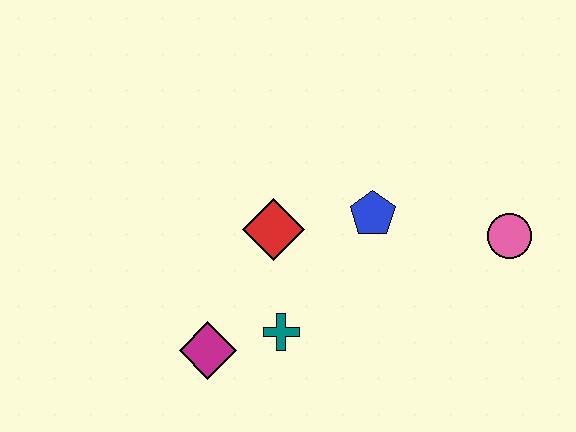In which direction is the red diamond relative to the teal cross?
The red diamond is above the teal cross.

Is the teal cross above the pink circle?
No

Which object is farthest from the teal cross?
The pink circle is farthest from the teal cross.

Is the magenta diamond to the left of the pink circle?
Yes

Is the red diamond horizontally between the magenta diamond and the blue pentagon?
Yes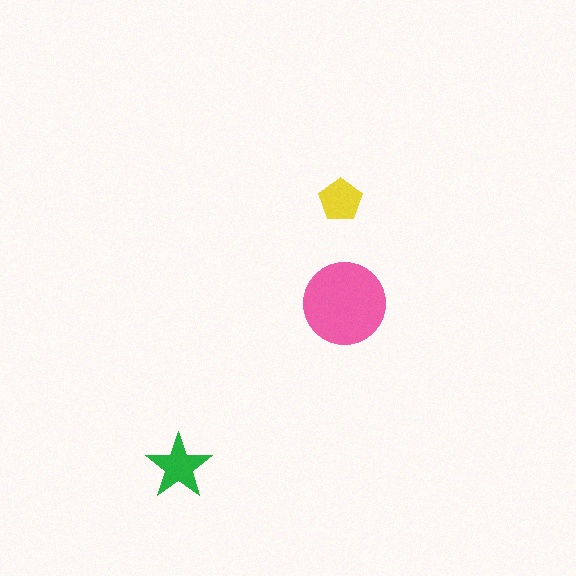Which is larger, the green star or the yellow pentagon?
The green star.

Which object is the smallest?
The yellow pentagon.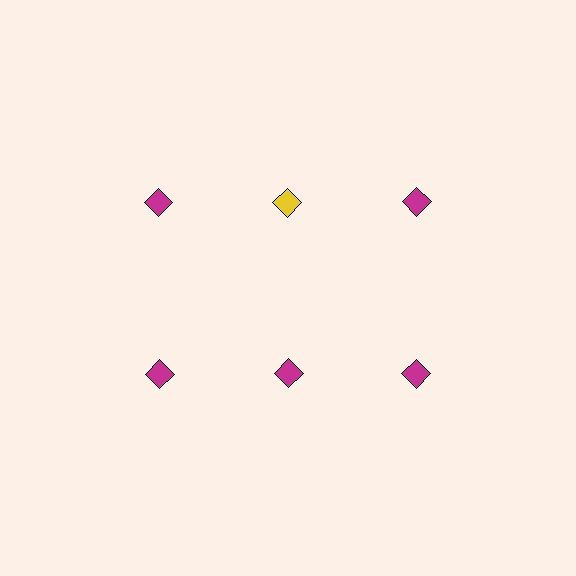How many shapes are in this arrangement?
There are 6 shapes arranged in a grid pattern.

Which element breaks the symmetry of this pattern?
The yellow diamond in the top row, second from left column breaks the symmetry. All other shapes are magenta diamonds.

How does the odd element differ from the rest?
It has a different color: yellow instead of magenta.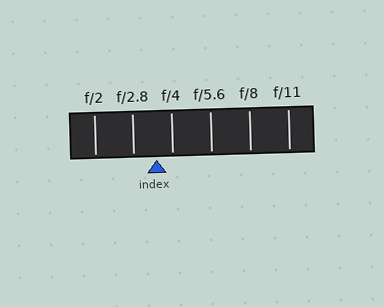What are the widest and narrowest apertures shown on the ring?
The widest aperture shown is f/2 and the narrowest is f/11.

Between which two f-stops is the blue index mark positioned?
The index mark is between f/2.8 and f/4.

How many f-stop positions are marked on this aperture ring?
There are 6 f-stop positions marked.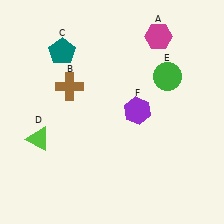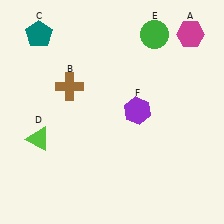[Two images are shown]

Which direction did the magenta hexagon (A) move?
The magenta hexagon (A) moved right.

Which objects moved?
The objects that moved are: the magenta hexagon (A), the teal pentagon (C), the green circle (E).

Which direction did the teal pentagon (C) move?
The teal pentagon (C) moved left.